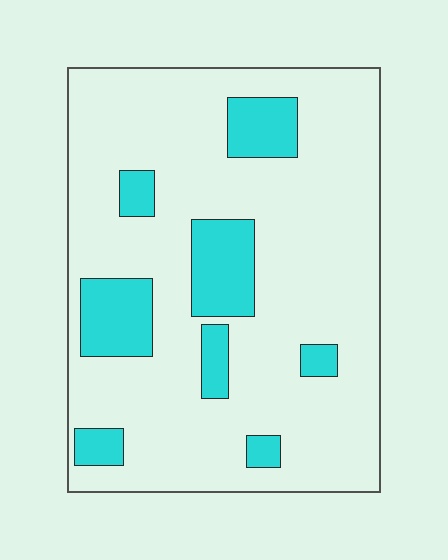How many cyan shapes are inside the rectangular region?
8.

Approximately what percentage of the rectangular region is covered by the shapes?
Approximately 20%.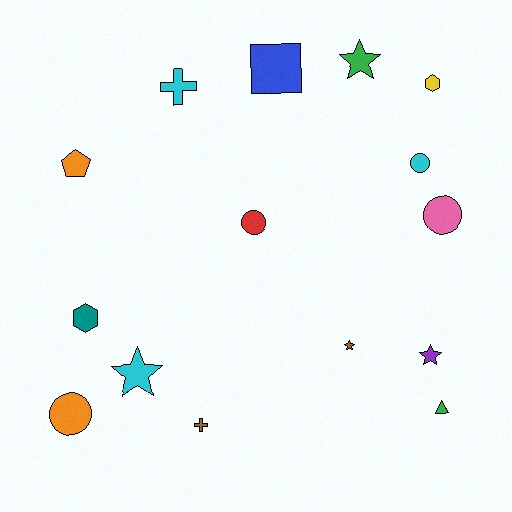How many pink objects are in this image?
There is 1 pink object.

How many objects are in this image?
There are 15 objects.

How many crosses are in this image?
There are 2 crosses.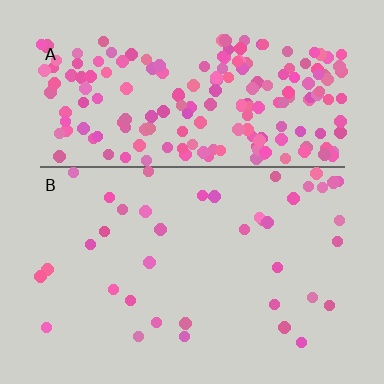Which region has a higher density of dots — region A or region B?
A (the top).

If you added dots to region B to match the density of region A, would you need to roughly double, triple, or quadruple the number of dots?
Approximately quadruple.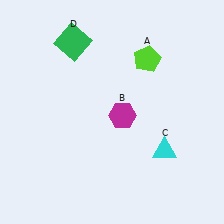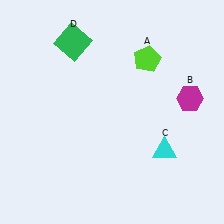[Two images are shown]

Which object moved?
The magenta hexagon (B) moved right.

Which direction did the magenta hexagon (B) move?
The magenta hexagon (B) moved right.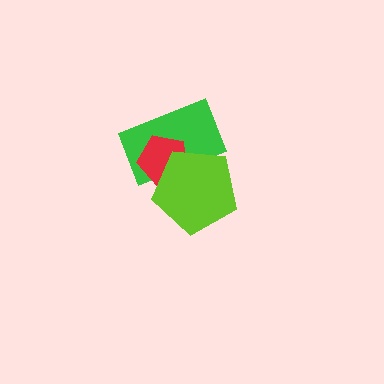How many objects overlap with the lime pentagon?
2 objects overlap with the lime pentagon.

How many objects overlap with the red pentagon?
2 objects overlap with the red pentagon.